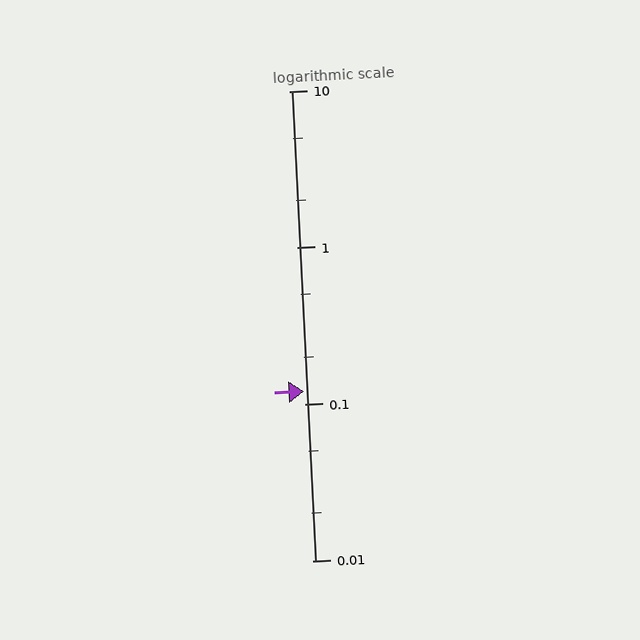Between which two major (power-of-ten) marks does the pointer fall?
The pointer is between 0.1 and 1.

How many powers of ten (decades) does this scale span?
The scale spans 3 decades, from 0.01 to 10.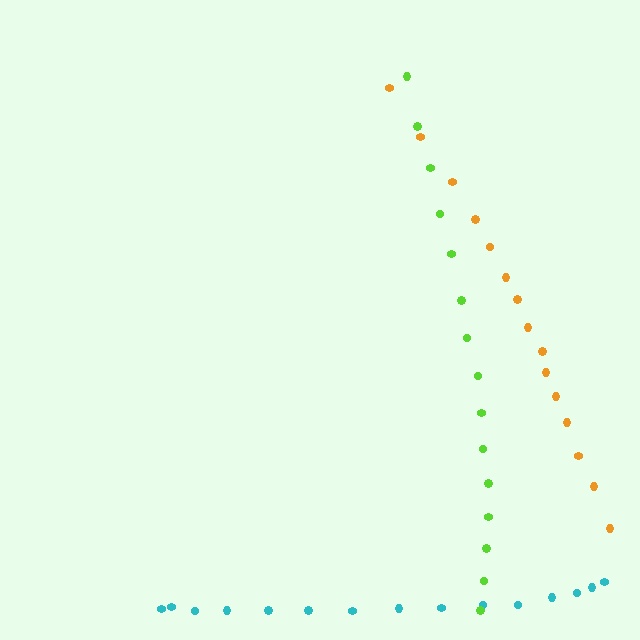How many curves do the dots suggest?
There are 3 distinct paths.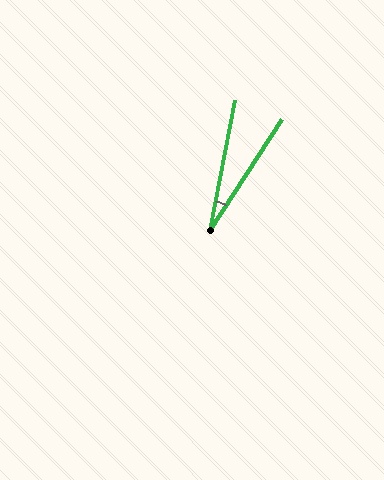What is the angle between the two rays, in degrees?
Approximately 22 degrees.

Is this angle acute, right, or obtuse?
It is acute.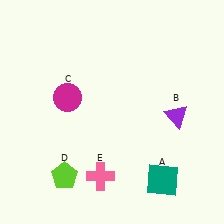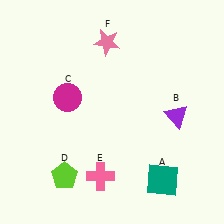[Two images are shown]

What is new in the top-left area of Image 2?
A pink star (F) was added in the top-left area of Image 2.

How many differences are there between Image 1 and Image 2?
There is 1 difference between the two images.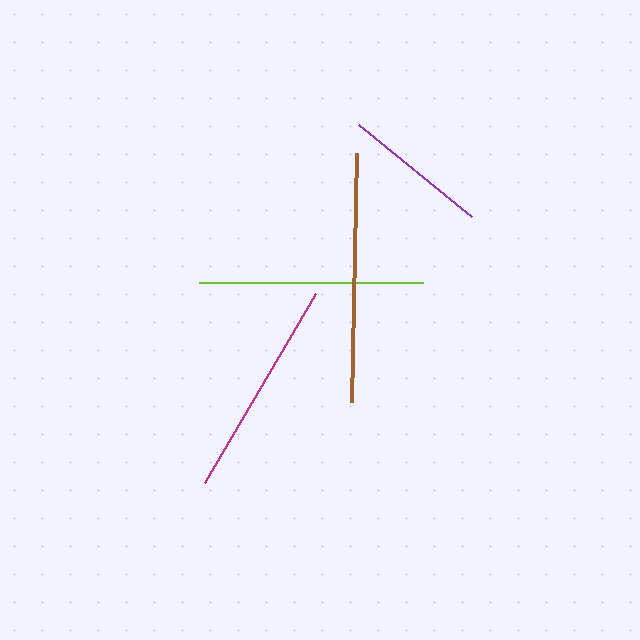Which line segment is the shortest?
The purple line is the shortest at approximately 146 pixels.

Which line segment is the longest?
The brown line is the longest at approximately 249 pixels.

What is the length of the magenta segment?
The magenta segment is approximately 220 pixels long.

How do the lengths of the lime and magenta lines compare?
The lime and magenta lines are approximately the same length.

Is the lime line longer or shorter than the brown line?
The brown line is longer than the lime line.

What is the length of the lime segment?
The lime segment is approximately 224 pixels long.